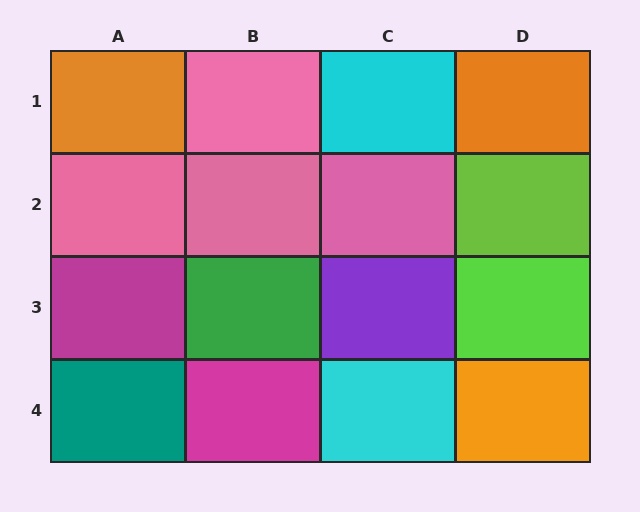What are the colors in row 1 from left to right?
Orange, pink, cyan, orange.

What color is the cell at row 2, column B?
Pink.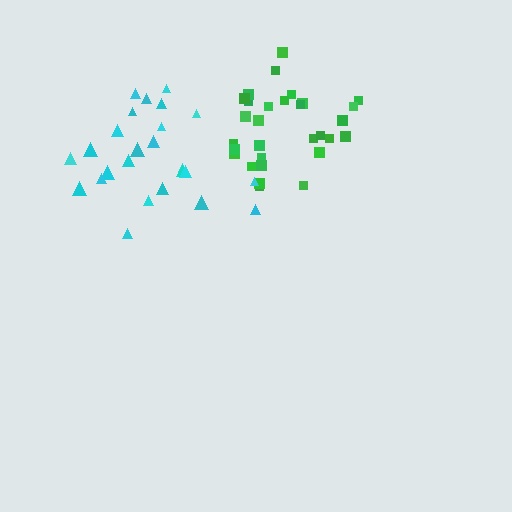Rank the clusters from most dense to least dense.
green, cyan.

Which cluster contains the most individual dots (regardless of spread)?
Green (30).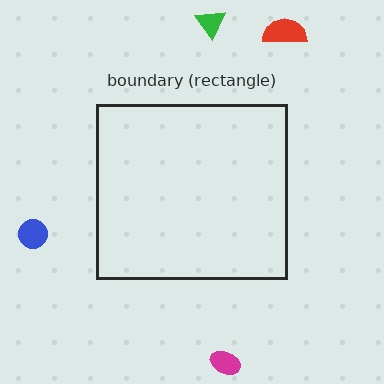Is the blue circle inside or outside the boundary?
Outside.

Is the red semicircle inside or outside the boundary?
Outside.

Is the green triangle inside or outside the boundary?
Outside.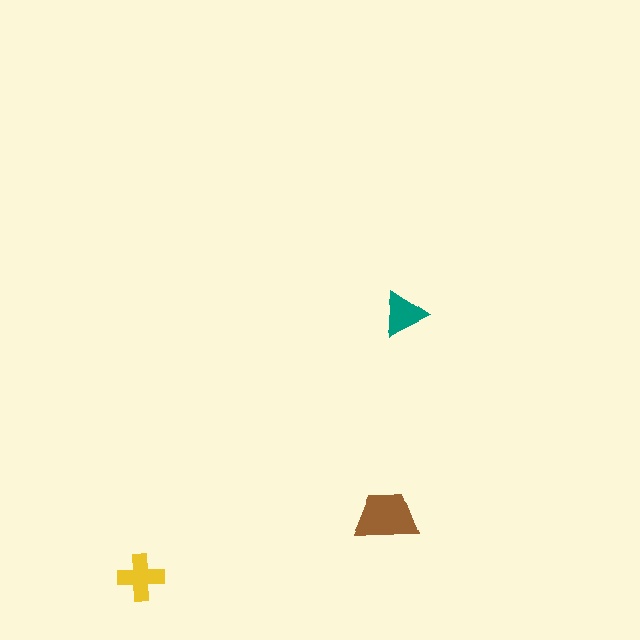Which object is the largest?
The brown trapezoid.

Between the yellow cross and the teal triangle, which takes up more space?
The yellow cross.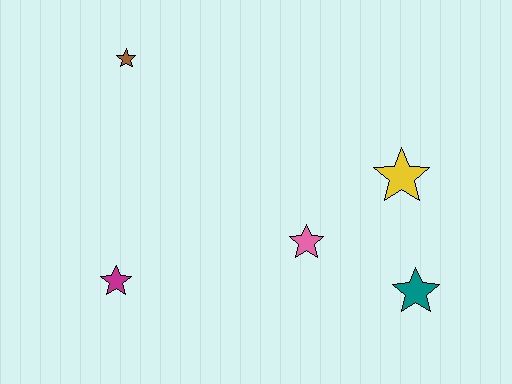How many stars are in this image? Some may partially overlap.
There are 5 stars.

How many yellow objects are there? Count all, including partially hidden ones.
There is 1 yellow object.